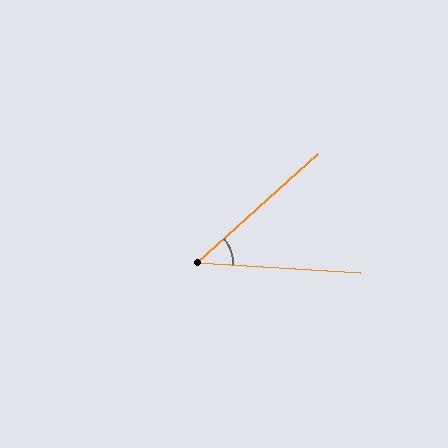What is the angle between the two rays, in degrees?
Approximately 46 degrees.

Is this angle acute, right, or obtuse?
It is acute.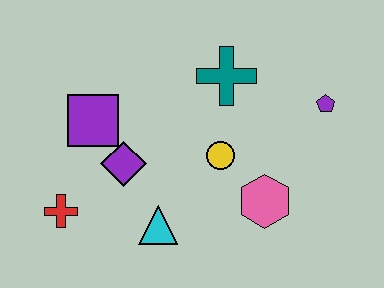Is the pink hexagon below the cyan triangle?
No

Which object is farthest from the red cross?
The purple pentagon is farthest from the red cross.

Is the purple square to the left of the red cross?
No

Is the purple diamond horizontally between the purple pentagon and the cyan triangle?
No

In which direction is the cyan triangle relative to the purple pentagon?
The cyan triangle is to the left of the purple pentagon.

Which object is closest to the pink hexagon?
The yellow circle is closest to the pink hexagon.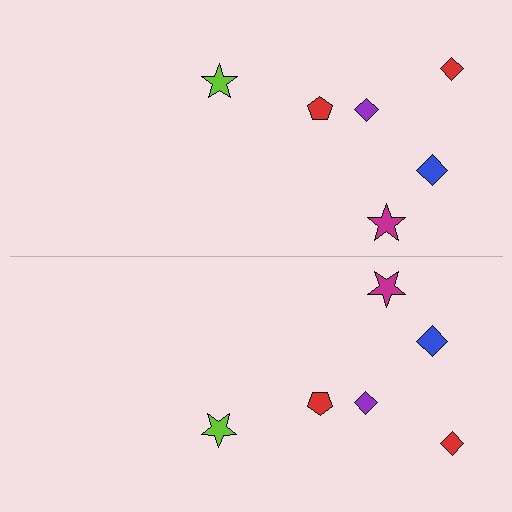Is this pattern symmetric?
Yes, this pattern has bilateral (reflection) symmetry.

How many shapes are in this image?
There are 12 shapes in this image.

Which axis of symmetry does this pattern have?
The pattern has a horizontal axis of symmetry running through the center of the image.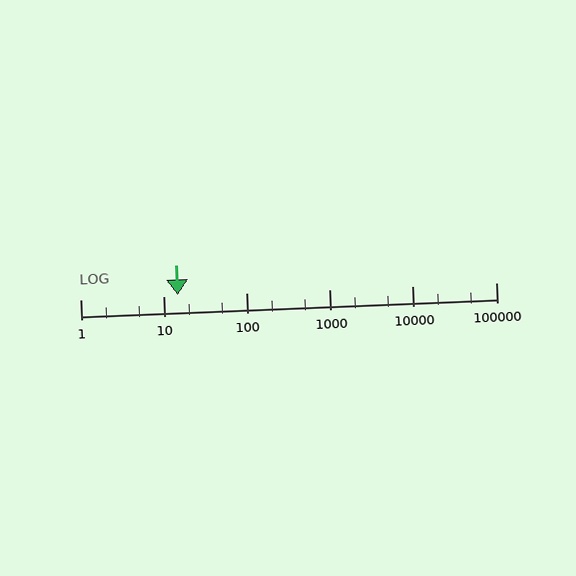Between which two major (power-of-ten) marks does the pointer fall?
The pointer is between 10 and 100.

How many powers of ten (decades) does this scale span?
The scale spans 5 decades, from 1 to 100000.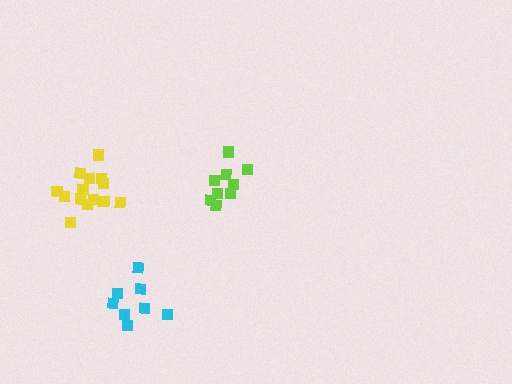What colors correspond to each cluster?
The clusters are colored: lime, yellow, cyan.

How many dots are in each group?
Group 1: 9 dots, Group 2: 14 dots, Group 3: 8 dots (31 total).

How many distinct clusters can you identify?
There are 3 distinct clusters.